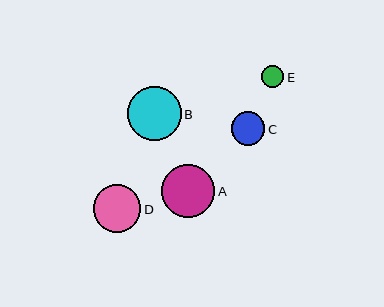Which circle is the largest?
Circle B is the largest with a size of approximately 54 pixels.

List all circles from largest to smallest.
From largest to smallest: B, A, D, C, E.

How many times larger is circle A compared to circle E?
Circle A is approximately 2.4 times the size of circle E.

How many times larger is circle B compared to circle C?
Circle B is approximately 1.6 times the size of circle C.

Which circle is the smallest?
Circle E is the smallest with a size of approximately 22 pixels.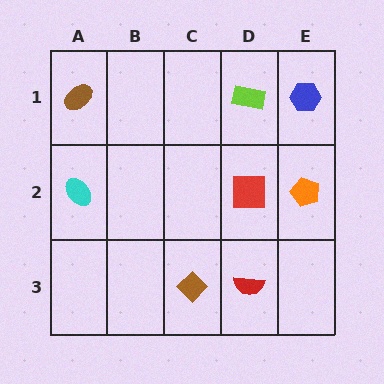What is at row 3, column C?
A brown diamond.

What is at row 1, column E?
A blue hexagon.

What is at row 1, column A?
A brown ellipse.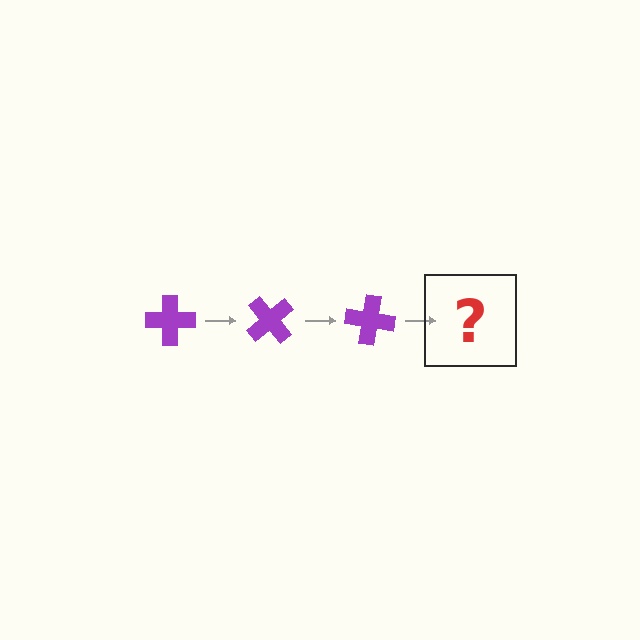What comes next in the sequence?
The next element should be a purple cross rotated 150 degrees.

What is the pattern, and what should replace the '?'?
The pattern is that the cross rotates 50 degrees each step. The '?' should be a purple cross rotated 150 degrees.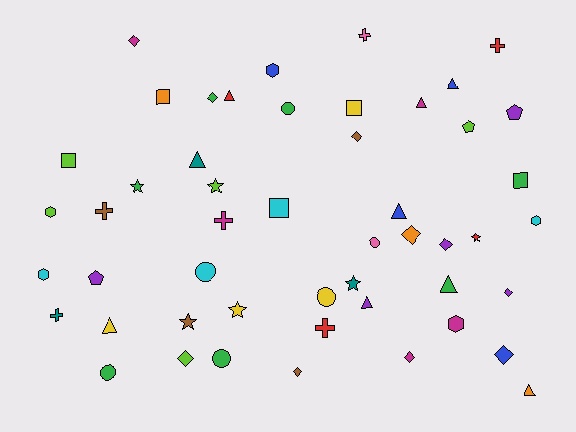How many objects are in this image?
There are 50 objects.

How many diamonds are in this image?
There are 10 diamonds.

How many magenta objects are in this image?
There are 5 magenta objects.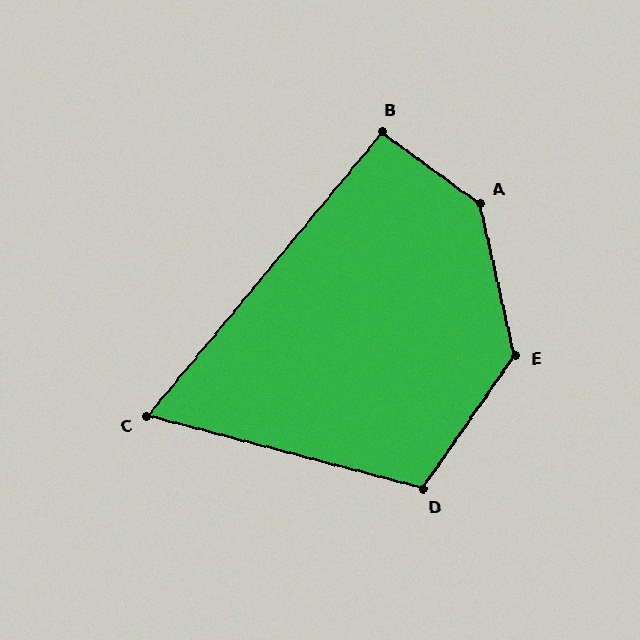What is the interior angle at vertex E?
Approximately 133 degrees (obtuse).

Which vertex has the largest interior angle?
A, at approximately 139 degrees.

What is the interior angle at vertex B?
Approximately 94 degrees (approximately right).